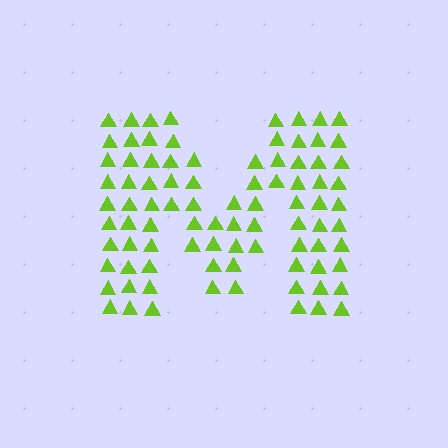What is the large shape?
The large shape is the letter M.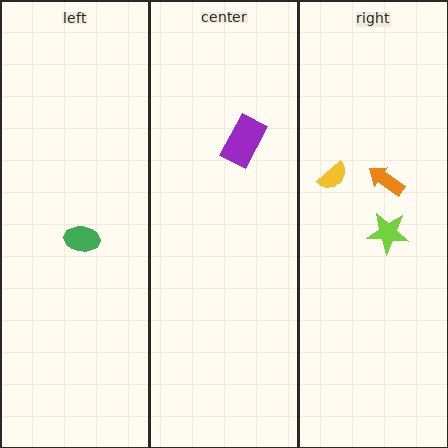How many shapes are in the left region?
1.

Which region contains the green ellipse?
The left region.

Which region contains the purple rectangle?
The center region.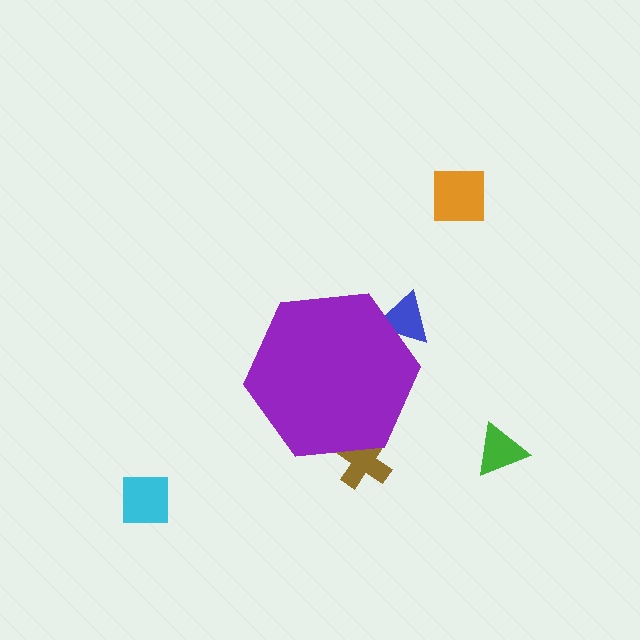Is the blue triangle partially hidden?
Yes, the blue triangle is partially hidden behind the purple hexagon.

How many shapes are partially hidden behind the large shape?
2 shapes are partially hidden.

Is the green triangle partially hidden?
No, the green triangle is fully visible.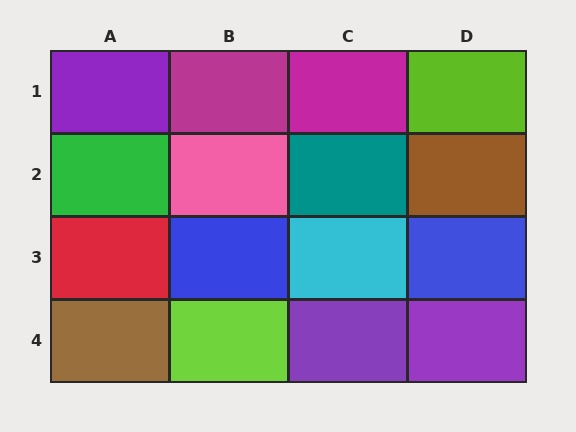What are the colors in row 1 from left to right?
Purple, magenta, magenta, lime.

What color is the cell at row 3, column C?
Cyan.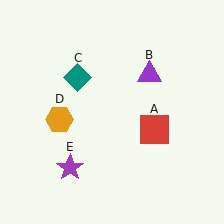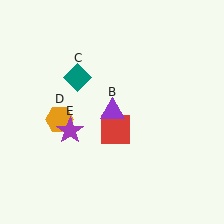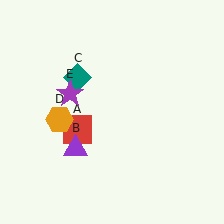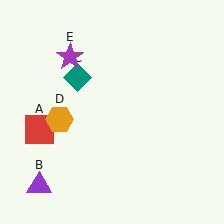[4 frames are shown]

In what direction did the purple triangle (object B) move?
The purple triangle (object B) moved down and to the left.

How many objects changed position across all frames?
3 objects changed position: red square (object A), purple triangle (object B), purple star (object E).